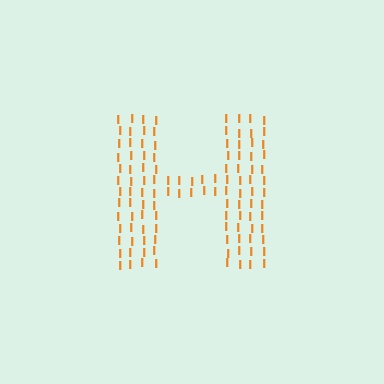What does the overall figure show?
The overall figure shows the letter H.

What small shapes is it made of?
It is made of small letter I's.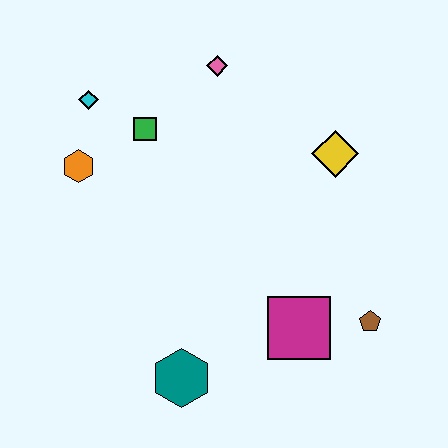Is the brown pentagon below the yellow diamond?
Yes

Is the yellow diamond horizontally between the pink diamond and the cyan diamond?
No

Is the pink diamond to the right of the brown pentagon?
No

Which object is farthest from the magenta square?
The cyan diamond is farthest from the magenta square.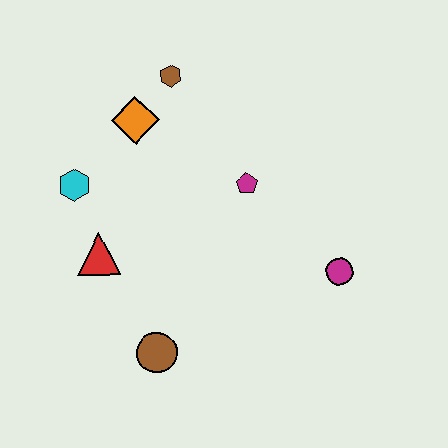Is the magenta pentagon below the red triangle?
No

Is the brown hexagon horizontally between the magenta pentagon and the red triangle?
Yes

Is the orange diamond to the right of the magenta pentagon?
No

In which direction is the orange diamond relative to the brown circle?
The orange diamond is above the brown circle.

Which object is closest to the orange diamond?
The brown hexagon is closest to the orange diamond.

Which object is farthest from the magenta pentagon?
The brown circle is farthest from the magenta pentagon.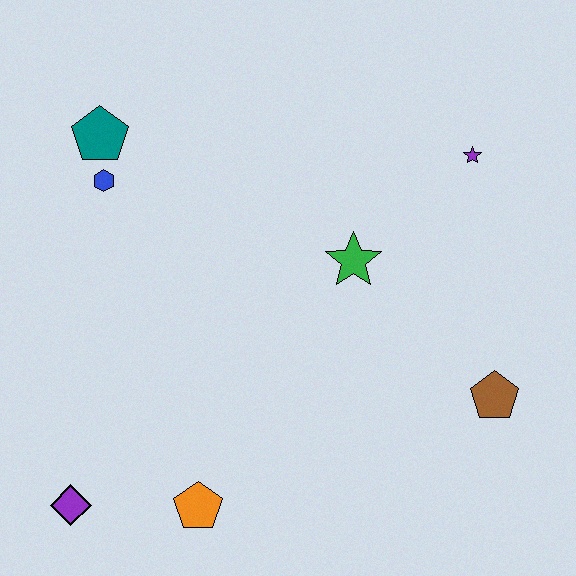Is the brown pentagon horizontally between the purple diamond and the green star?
No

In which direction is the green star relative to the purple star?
The green star is to the left of the purple star.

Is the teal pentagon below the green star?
No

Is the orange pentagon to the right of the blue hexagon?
Yes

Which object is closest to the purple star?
The green star is closest to the purple star.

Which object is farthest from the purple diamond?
The purple star is farthest from the purple diamond.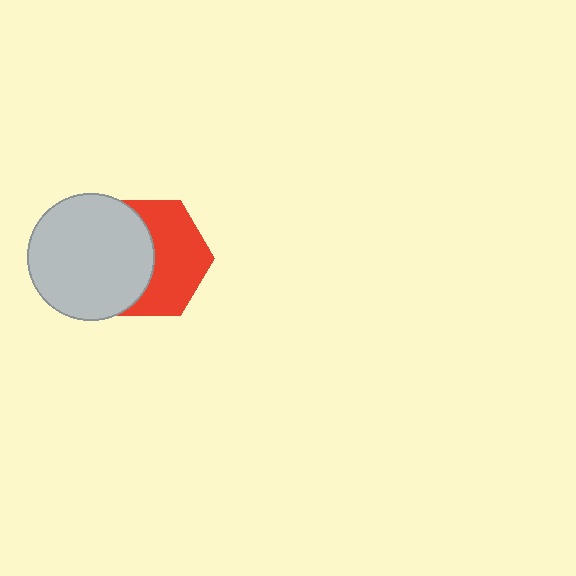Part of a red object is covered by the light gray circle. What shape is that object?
It is a hexagon.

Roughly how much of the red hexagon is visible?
About half of it is visible (roughly 53%).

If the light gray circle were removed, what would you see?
You would see the complete red hexagon.